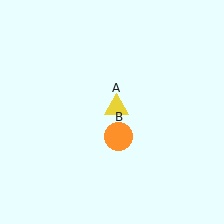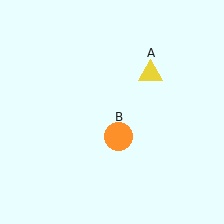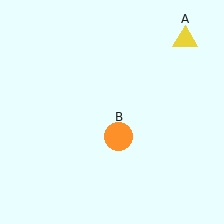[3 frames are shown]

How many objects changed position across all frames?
1 object changed position: yellow triangle (object A).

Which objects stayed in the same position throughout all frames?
Orange circle (object B) remained stationary.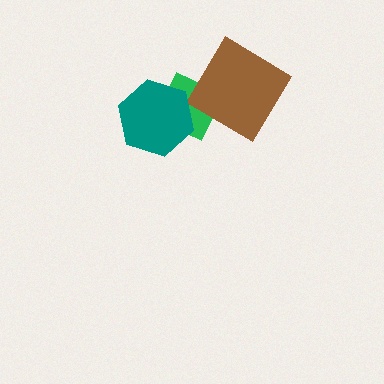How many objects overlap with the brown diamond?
1 object overlaps with the brown diamond.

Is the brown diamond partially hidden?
No, no other shape covers it.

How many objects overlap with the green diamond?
2 objects overlap with the green diamond.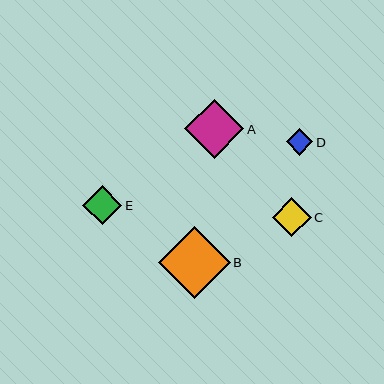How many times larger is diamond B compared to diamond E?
Diamond B is approximately 1.8 times the size of diamond E.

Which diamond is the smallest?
Diamond D is the smallest with a size of approximately 27 pixels.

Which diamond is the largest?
Diamond B is the largest with a size of approximately 72 pixels.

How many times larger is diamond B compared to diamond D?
Diamond B is approximately 2.7 times the size of diamond D.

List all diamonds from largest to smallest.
From largest to smallest: B, A, E, C, D.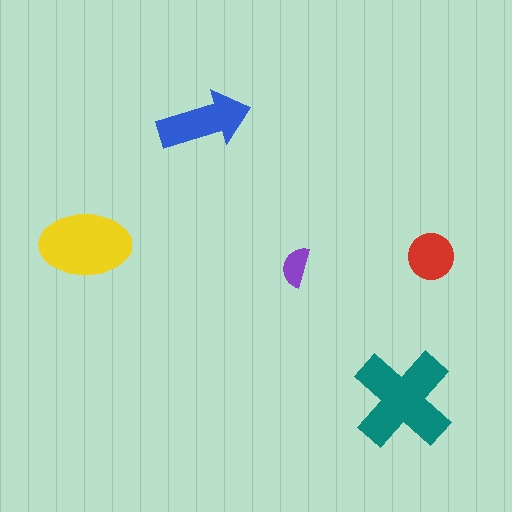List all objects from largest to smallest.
The teal cross, the yellow ellipse, the blue arrow, the red circle, the purple semicircle.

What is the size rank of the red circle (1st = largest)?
4th.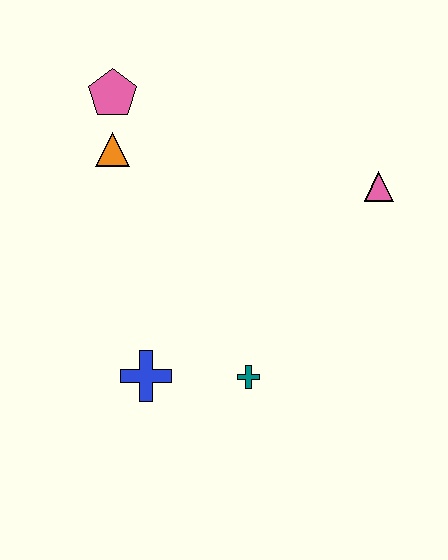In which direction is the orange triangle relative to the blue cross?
The orange triangle is above the blue cross.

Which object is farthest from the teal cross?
The pink pentagon is farthest from the teal cross.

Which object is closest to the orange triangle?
The pink pentagon is closest to the orange triangle.